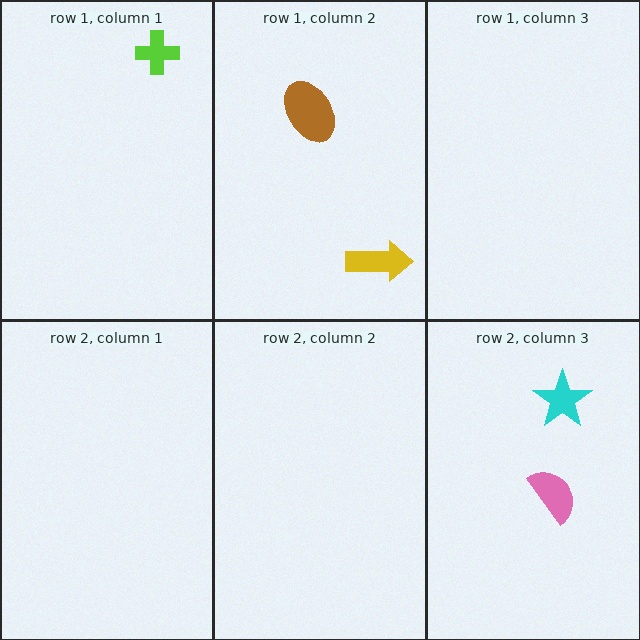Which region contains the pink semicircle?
The row 2, column 3 region.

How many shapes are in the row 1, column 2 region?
2.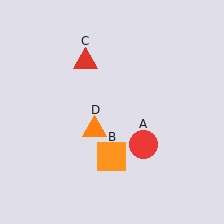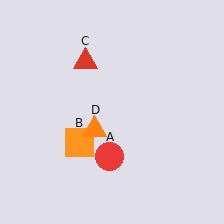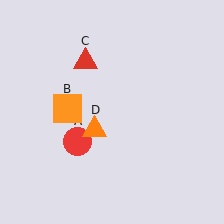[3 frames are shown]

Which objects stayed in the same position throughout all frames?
Red triangle (object C) and orange triangle (object D) remained stationary.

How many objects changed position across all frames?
2 objects changed position: red circle (object A), orange square (object B).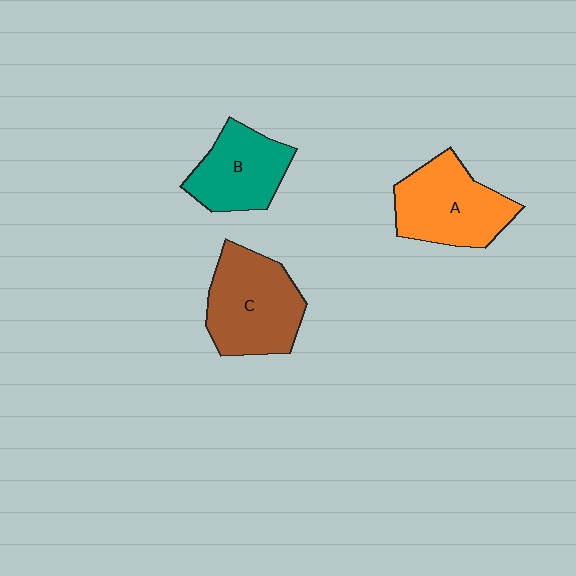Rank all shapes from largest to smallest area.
From largest to smallest: C (brown), A (orange), B (teal).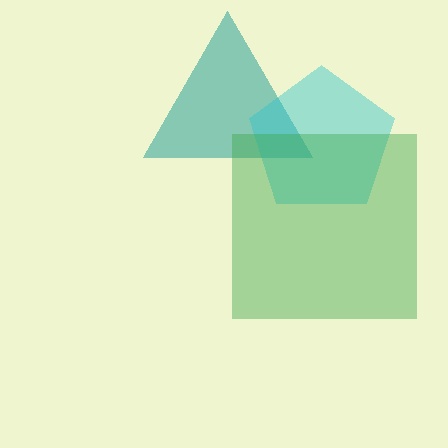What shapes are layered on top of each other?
The layered shapes are: a teal triangle, a cyan pentagon, a green square.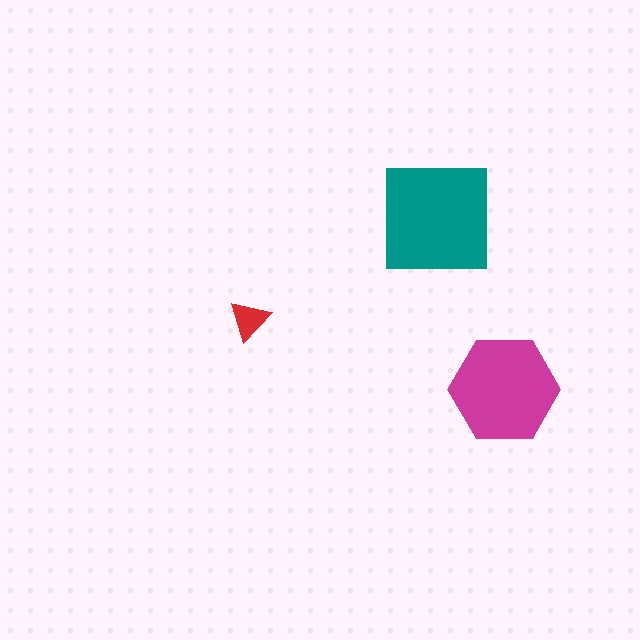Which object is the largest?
The teal square.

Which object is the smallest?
The red triangle.